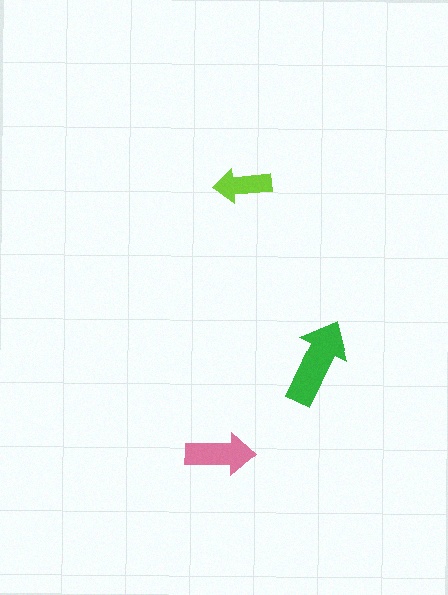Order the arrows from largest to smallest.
the green one, the pink one, the lime one.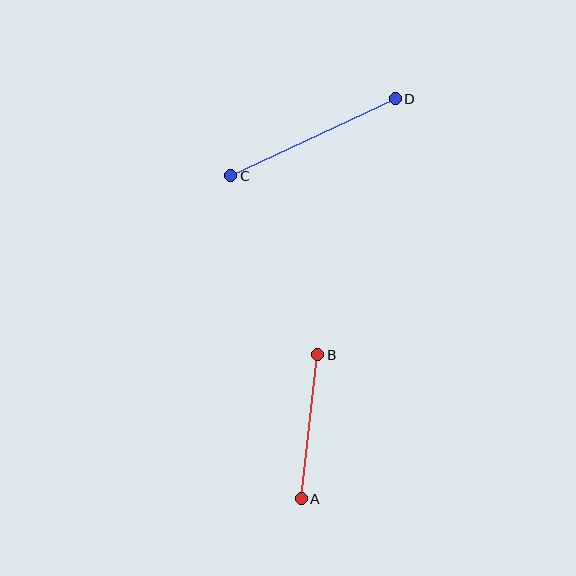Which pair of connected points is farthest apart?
Points C and D are farthest apart.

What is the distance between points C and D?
The distance is approximately 182 pixels.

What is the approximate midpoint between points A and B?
The midpoint is at approximately (309, 427) pixels.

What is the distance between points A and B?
The distance is approximately 145 pixels.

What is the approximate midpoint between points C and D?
The midpoint is at approximately (313, 137) pixels.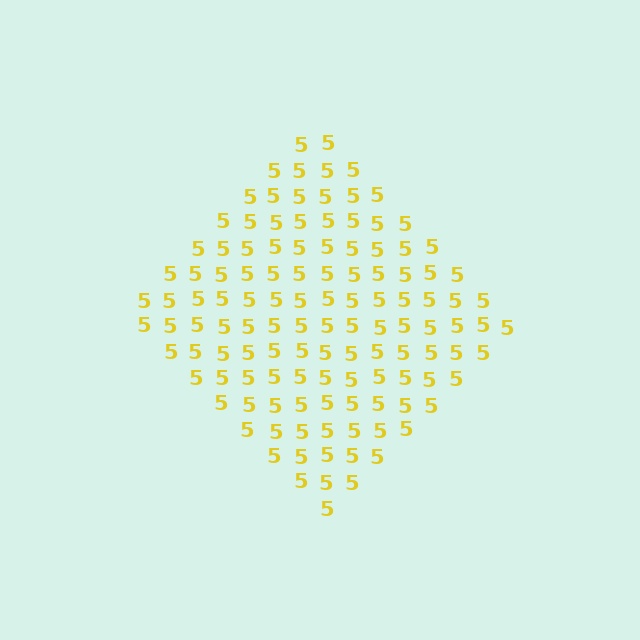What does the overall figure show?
The overall figure shows a diamond.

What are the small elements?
The small elements are digit 5's.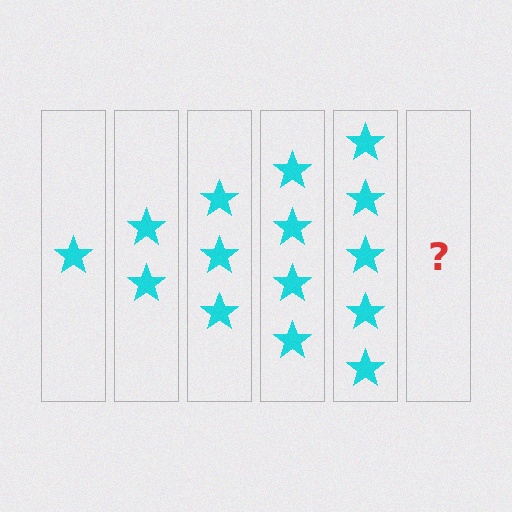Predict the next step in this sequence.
The next step is 6 stars.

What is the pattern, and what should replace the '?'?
The pattern is that each step adds one more star. The '?' should be 6 stars.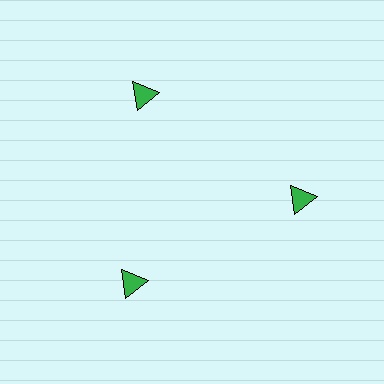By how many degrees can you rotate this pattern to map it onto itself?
The pattern maps onto itself every 120 degrees of rotation.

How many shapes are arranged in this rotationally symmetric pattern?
There are 3 shapes, arranged in 3 groups of 1.